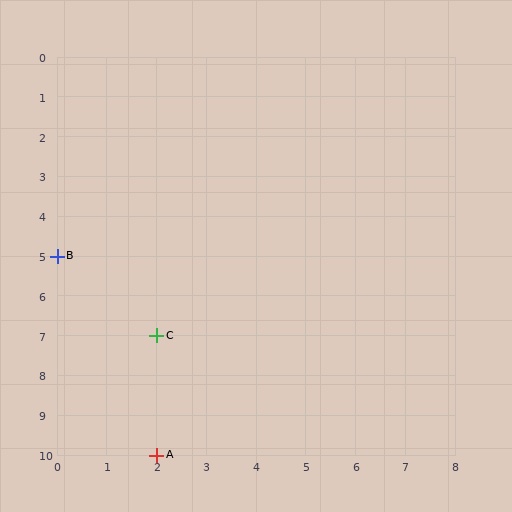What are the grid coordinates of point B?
Point B is at grid coordinates (0, 5).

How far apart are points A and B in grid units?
Points A and B are 2 columns and 5 rows apart (about 5.4 grid units diagonally).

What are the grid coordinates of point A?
Point A is at grid coordinates (2, 10).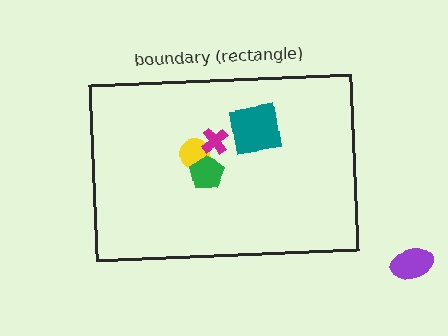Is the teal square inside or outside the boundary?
Inside.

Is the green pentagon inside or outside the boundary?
Inside.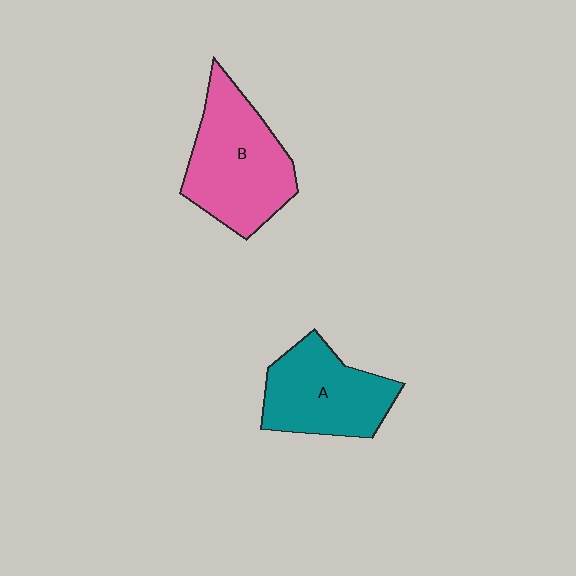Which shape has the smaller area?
Shape A (teal).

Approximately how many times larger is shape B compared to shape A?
Approximately 1.2 times.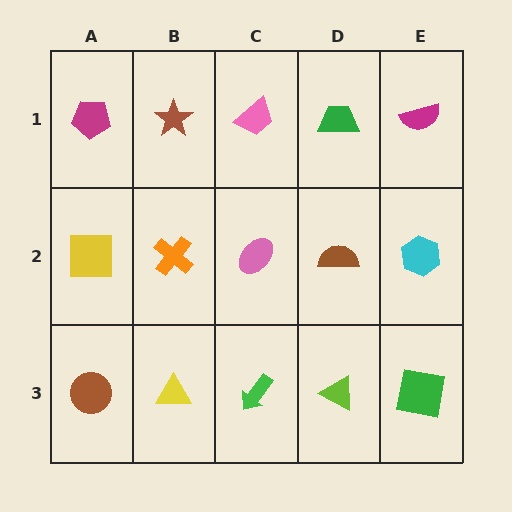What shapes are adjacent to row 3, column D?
A brown semicircle (row 2, column D), a green arrow (row 3, column C), a green square (row 3, column E).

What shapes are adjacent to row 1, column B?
An orange cross (row 2, column B), a magenta pentagon (row 1, column A), a pink trapezoid (row 1, column C).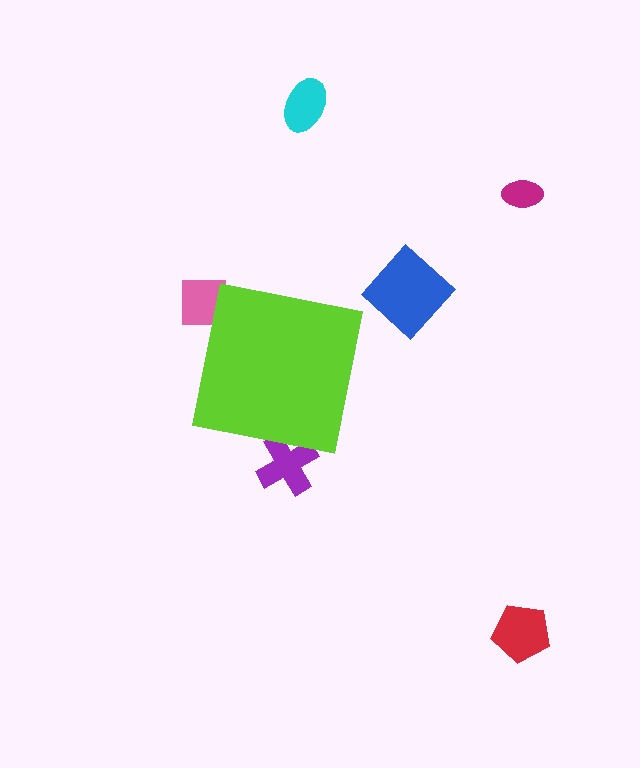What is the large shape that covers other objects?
A lime square.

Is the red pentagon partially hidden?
No, the red pentagon is fully visible.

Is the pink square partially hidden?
Yes, the pink square is partially hidden behind the lime square.